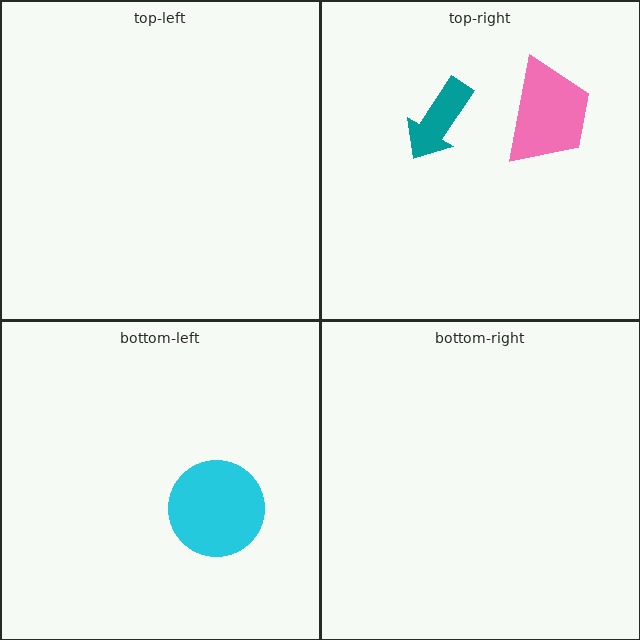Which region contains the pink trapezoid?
The top-right region.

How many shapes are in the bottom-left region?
1.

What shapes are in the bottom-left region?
The cyan circle.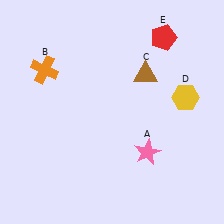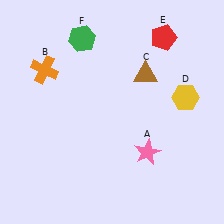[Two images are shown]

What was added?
A green hexagon (F) was added in Image 2.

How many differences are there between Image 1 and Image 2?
There is 1 difference between the two images.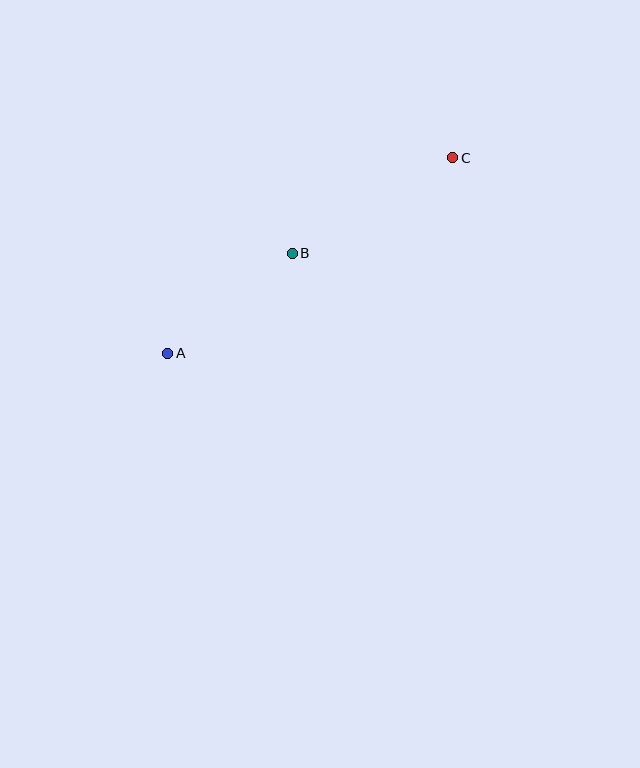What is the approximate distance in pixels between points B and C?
The distance between B and C is approximately 186 pixels.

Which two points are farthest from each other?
Points A and C are farthest from each other.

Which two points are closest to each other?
Points A and B are closest to each other.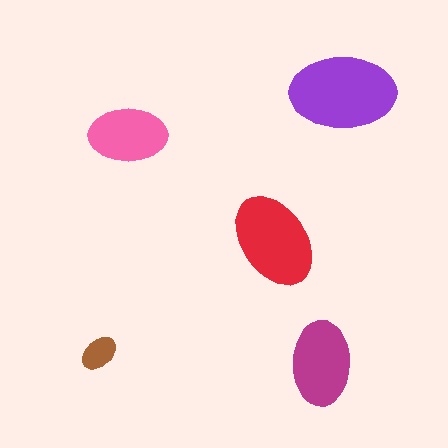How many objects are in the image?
There are 5 objects in the image.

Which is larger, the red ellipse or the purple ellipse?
The purple one.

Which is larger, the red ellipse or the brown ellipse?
The red one.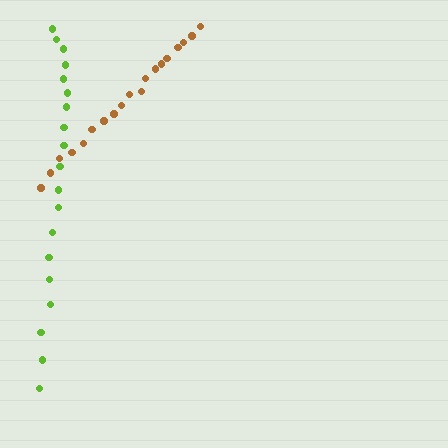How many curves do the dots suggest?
There are 2 distinct paths.